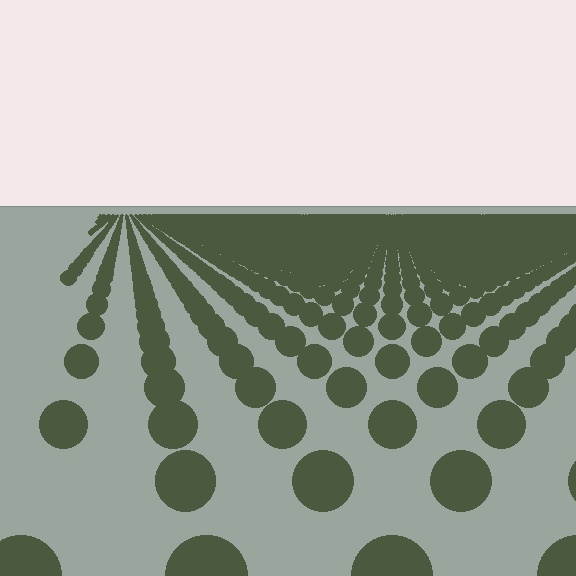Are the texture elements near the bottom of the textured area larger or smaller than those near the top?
Larger. Near the bottom, elements are closer to the viewer and appear at a bigger on-screen size.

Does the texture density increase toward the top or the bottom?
Density increases toward the top.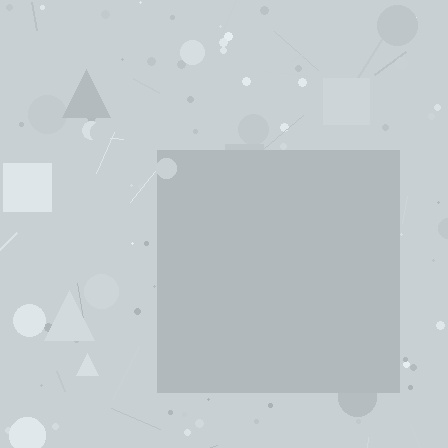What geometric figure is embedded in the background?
A square is embedded in the background.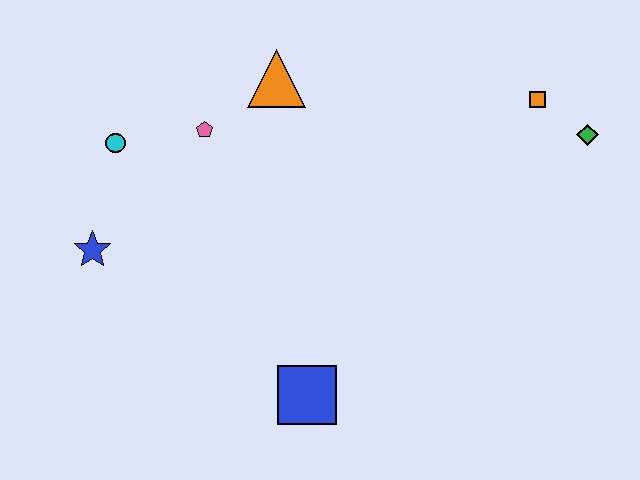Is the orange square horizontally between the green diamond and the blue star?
Yes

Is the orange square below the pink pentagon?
No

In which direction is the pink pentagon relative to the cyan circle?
The pink pentagon is to the right of the cyan circle.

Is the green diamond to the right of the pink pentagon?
Yes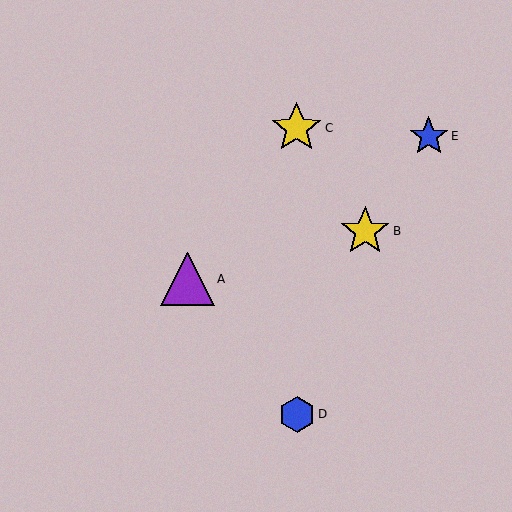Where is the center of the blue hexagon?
The center of the blue hexagon is at (297, 414).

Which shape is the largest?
The purple triangle (labeled A) is the largest.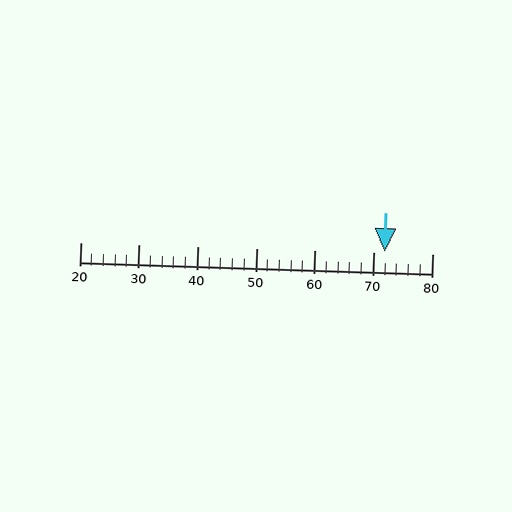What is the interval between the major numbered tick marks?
The major tick marks are spaced 10 units apart.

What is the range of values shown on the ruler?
The ruler shows values from 20 to 80.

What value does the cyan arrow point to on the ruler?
The cyan arrow points to approximately 72.